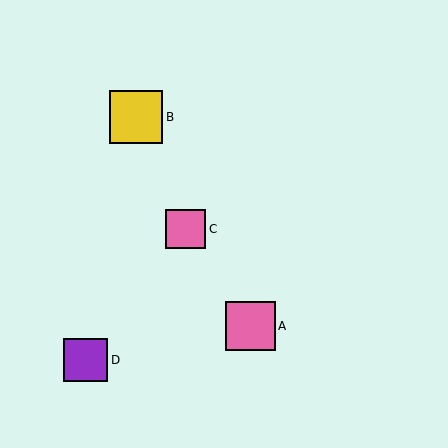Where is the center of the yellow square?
The center of the yellow square is at (136, 117).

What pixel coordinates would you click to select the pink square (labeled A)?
Click at (251, 326) to select the pink square A.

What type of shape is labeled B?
Shape B is a yellow square.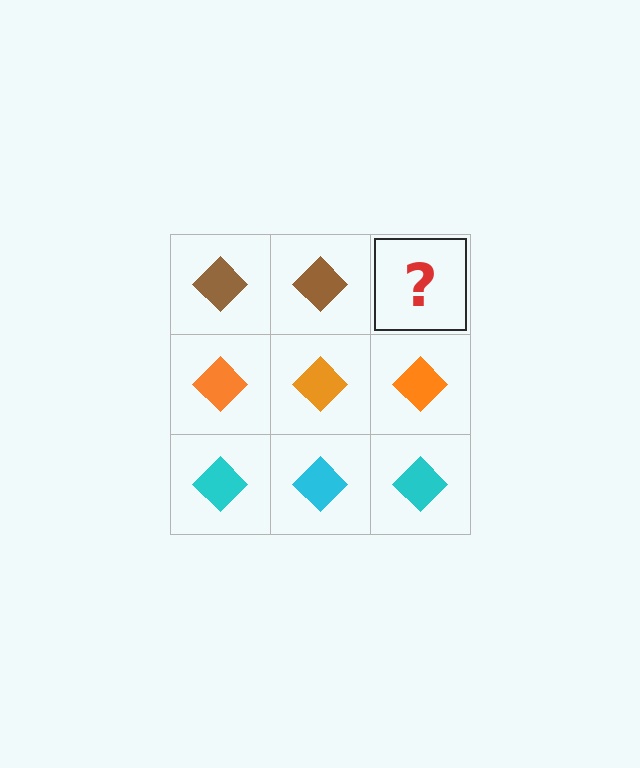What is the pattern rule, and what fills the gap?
The rule is that each row has a consistent color. The gap should be filled with a brown diamond.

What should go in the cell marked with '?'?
The missing cell should contain a brown diamond.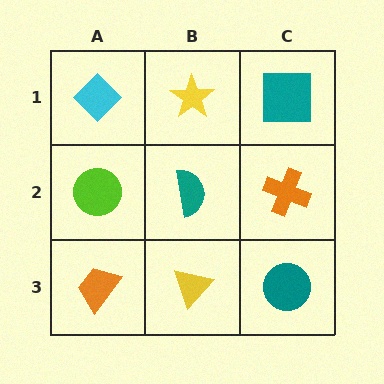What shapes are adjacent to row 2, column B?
A yellow star (row 1, column B), a yellow triangle (row 3, column B), a lime circle (row 2, column A), an orange cross (row 2, column C).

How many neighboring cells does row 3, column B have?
3.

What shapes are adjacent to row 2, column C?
A teal square (row 1, column C), a teal circle (row 3, column C), a teal semicircle (row 2, column B).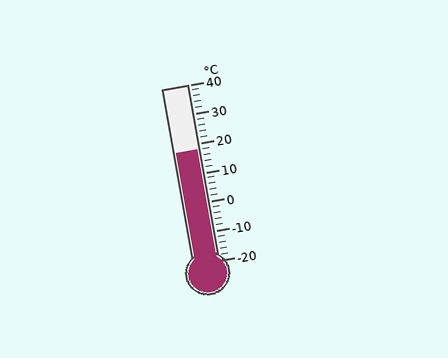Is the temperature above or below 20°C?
The temperature is below 20°C.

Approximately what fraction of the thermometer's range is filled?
The thermometer is filled to approximately 65% of its range.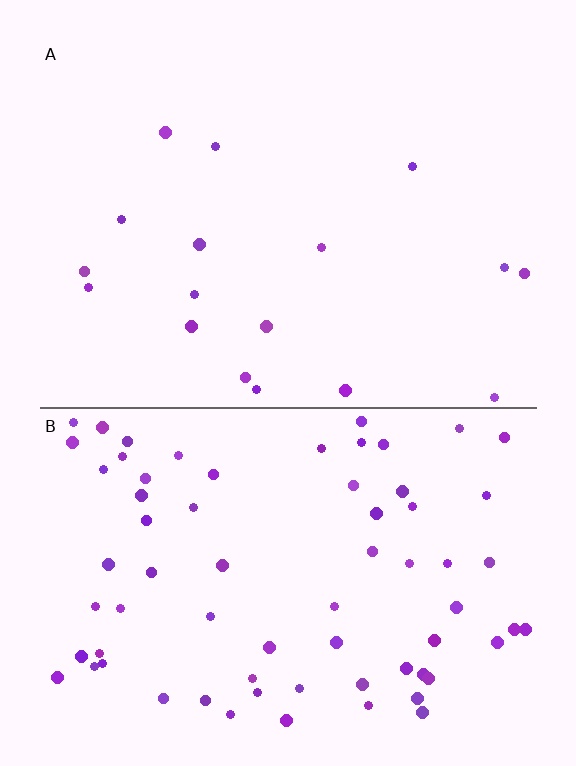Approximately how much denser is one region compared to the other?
Approximately 4.1× — region B over region A.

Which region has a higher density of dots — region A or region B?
B (the bottom).